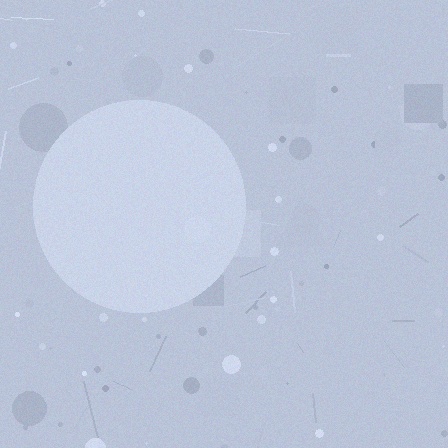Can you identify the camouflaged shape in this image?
The camouflaged shape is a circle.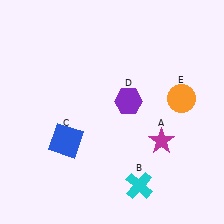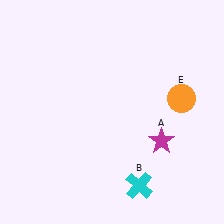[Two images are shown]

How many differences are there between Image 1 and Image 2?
There are 2 differences between the two images.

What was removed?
The purple hexagon (D), the blue square (C) were removed in Image 2.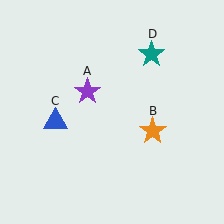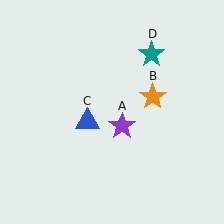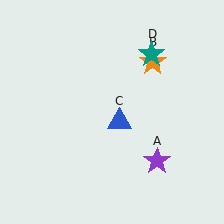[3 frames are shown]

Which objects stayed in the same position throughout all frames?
Teal star (object D) remained stationary.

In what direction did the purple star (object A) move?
The purple star (object A) moved down and to the right.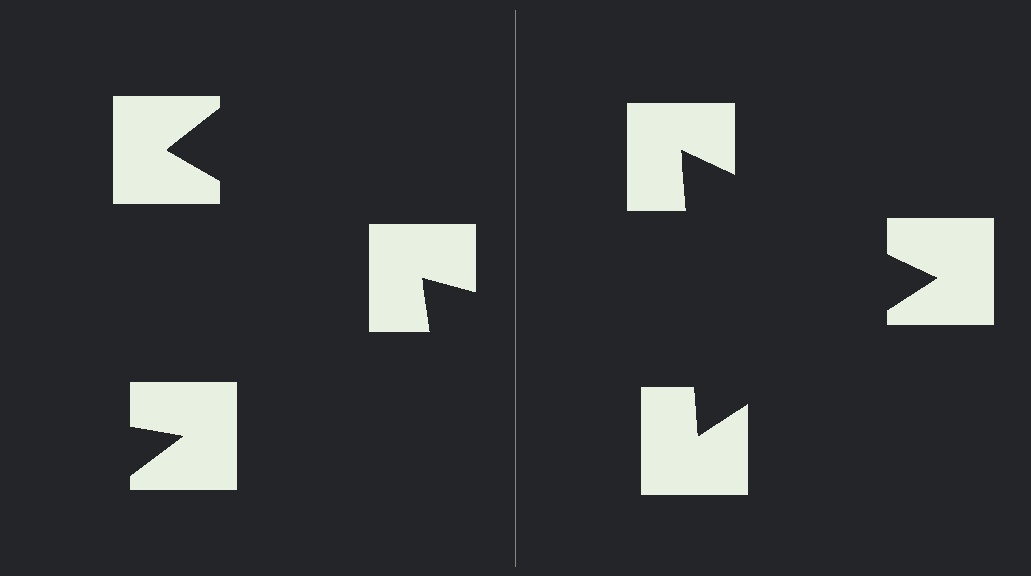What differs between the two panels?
The notched squares are positioned identically on both sides; only the wedge orientations differ. On the right they align to a triangle; on the left they are misaligned.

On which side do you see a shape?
An illusory triangle appears on the right side. On the left side the wedge cuts are rotated, so no coherent shape forms.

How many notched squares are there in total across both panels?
6 — 3 on each side.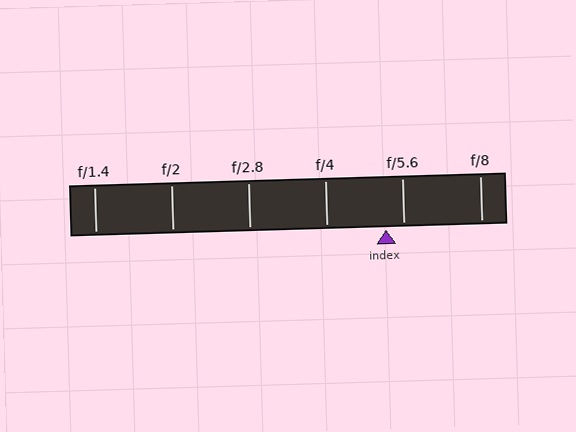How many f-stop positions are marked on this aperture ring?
There are 6 f-stop positions marked.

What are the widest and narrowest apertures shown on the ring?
The widest aperture shown is f/1.4 and the narrowest is f/8.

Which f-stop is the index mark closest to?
The index mark is closest to f/5.6.